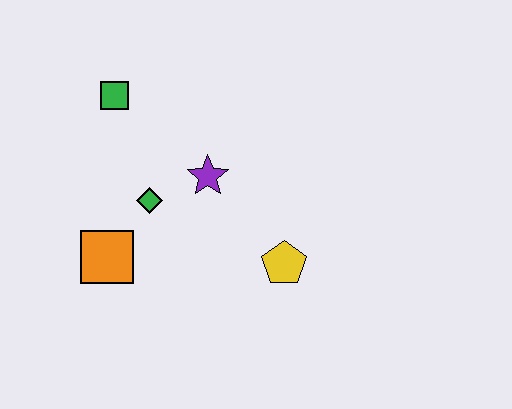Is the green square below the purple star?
No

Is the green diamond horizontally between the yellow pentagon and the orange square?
Yes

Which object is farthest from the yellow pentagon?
The green square is farthest from the yellow pentagon.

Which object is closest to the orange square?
The green diamond is closest to the orange square.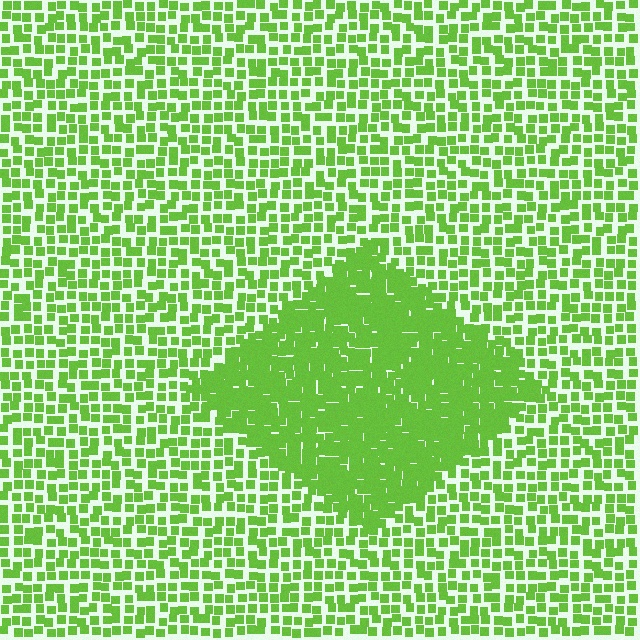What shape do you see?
I see a diamond.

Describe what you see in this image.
The image contains small lime elements arranged at two different densities. A diamond-shaped region is visible where the elements are more densely packed than the surrounding area.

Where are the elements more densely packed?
The elements are more densely packed inside the diamond boundary.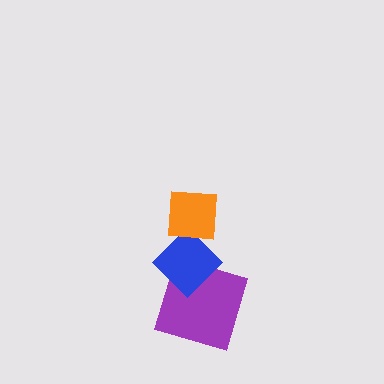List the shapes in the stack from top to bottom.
From top to bottom: the orange square, the blue diamond, the purple square.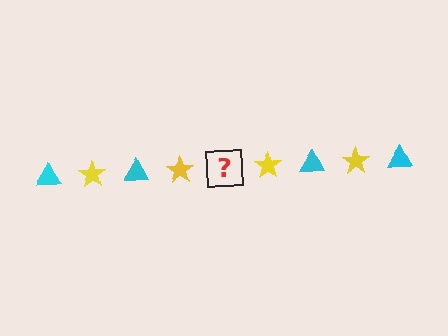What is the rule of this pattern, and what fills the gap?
The rule is that the pattern alternates between cyan triangle and yellow star. The gap should be filled with a cyan triangle.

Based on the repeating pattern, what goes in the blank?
The blank should be a cyan triangle.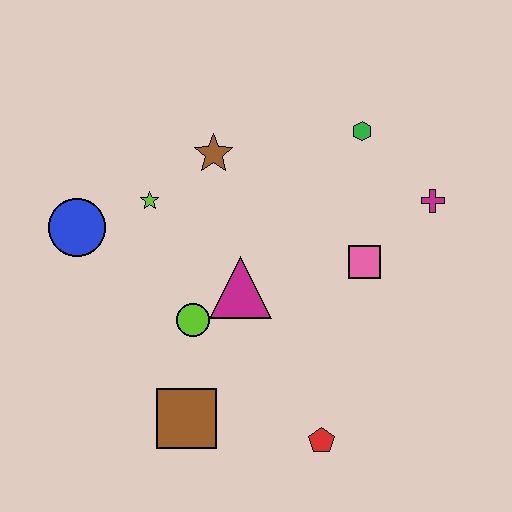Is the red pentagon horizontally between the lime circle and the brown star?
No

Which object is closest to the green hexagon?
The magenta cross is closest to the green hexagon.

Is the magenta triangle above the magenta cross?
No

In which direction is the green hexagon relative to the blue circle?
The green hexagon is to the right of the blue circle.